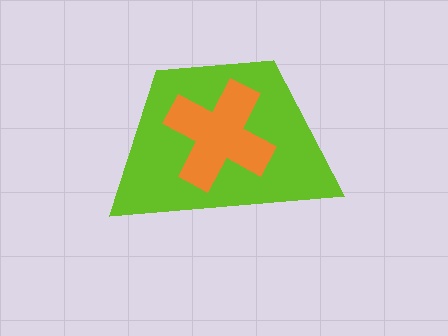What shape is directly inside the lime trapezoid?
The orange cross.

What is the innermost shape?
The orange cross.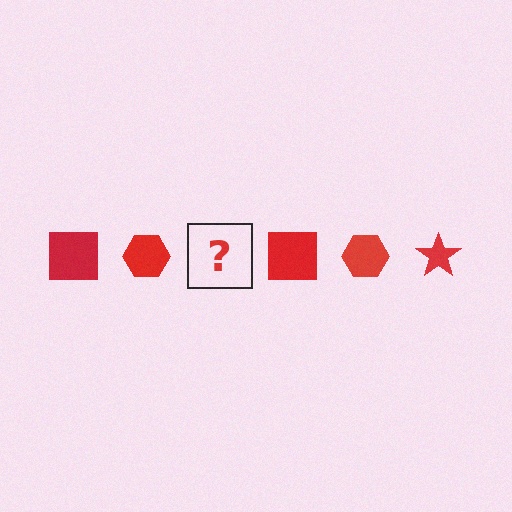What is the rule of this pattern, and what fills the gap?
The rule is that the pattern cycles through square, hexagon, star shapes in red. The gap should be filled with a red star.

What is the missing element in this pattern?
The missing element is a red star.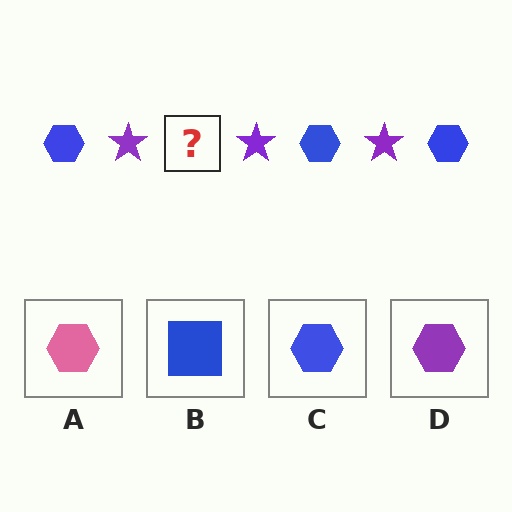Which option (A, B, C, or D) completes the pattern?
C.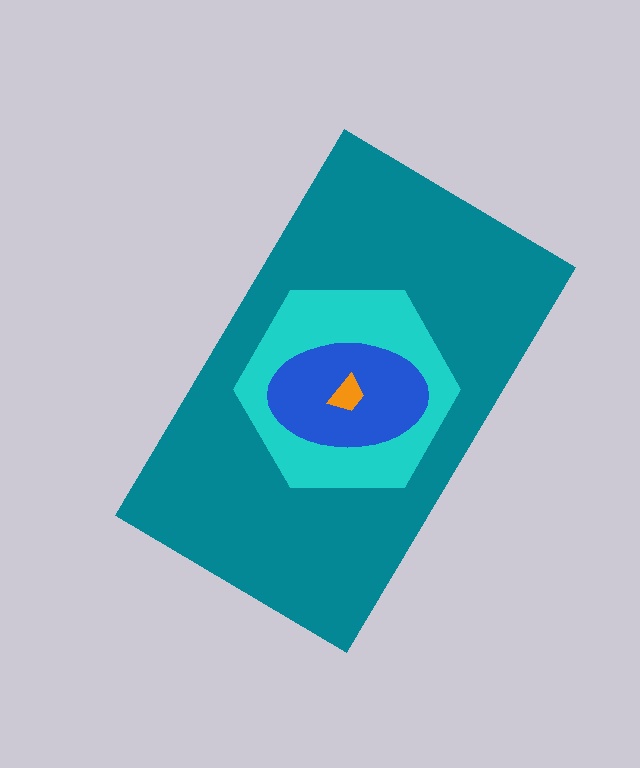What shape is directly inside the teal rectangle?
The cyan hexagon.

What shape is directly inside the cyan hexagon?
The blue ellipse.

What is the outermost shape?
The teal rectangle.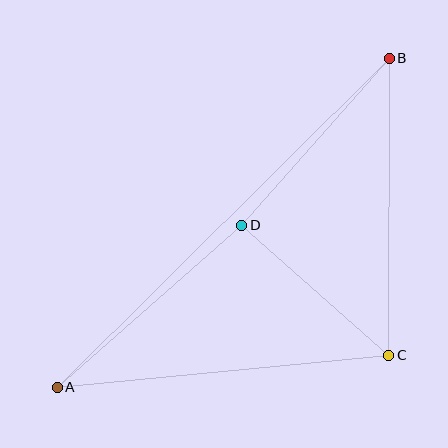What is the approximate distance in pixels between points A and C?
The distance between A and C is approximately 333 pixels.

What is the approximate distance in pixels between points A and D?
The distance between A and D is approximately 246 pixels.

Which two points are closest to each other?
Points C and D are closest to each other.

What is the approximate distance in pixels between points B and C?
The distance between B and C is approximately 297 pixels.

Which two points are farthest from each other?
Points A and B are farthest from each other.